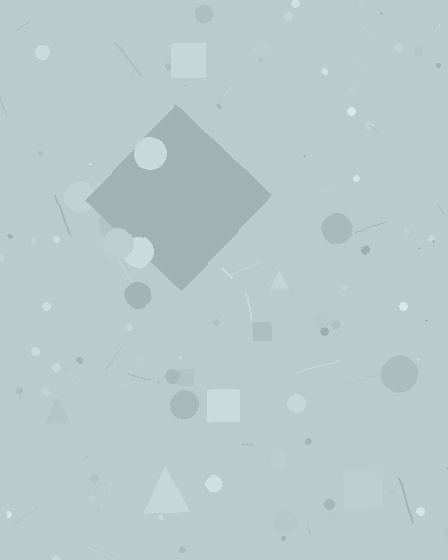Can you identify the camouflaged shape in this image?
The camouflaged shape is a diamond.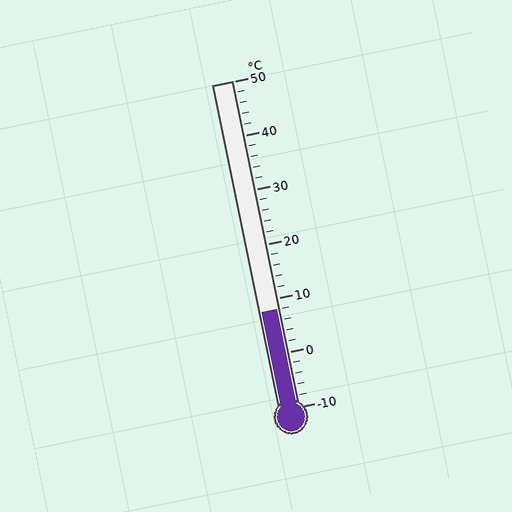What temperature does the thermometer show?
The thermometer shows approximately 8°C.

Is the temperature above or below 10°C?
The temperature is below 10°C.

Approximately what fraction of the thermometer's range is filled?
The thermometer is filled to approximately 30% of its range.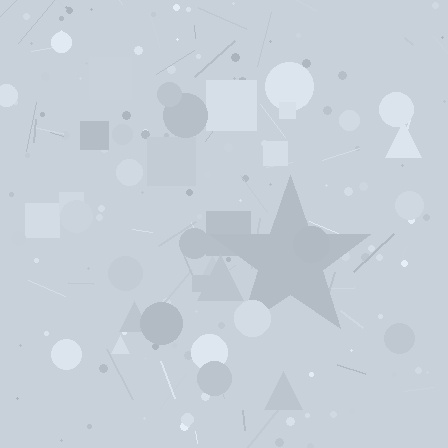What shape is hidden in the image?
A star is hidden in the image.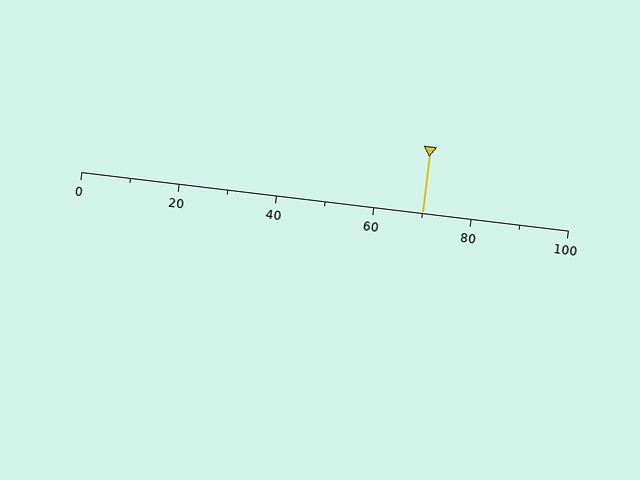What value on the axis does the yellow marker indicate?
The marker indicates approximately 70.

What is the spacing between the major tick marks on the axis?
The major ticks are spaced 20 apart.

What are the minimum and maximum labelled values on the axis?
The axis runs from 0 to 100.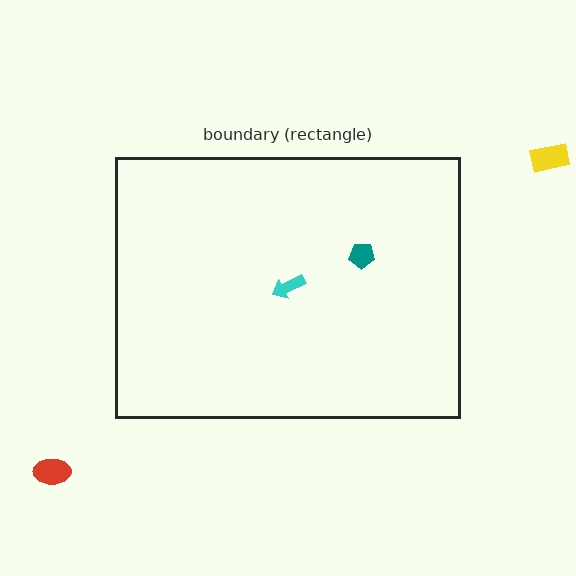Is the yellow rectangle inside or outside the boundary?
Outside.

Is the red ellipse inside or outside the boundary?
Outside.